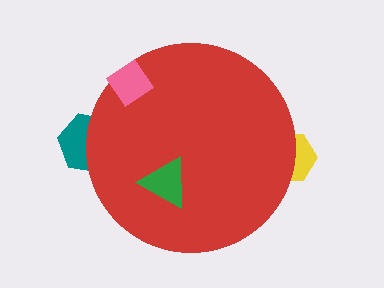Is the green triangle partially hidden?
No, the green triangle is fully visible.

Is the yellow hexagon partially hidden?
Yes, the yellow hexagon is partially hidden behind the red circle.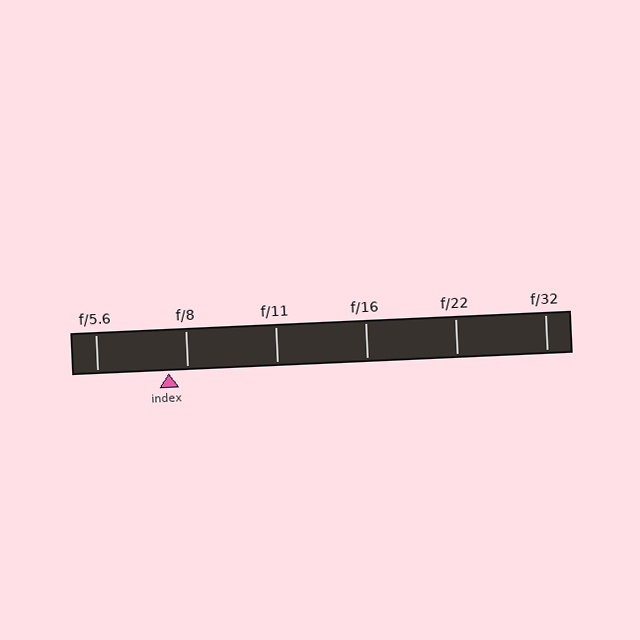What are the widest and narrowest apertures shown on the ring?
The widest aperture shown is f/5.6 and the narrowest is f/32.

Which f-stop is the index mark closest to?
The index mark is closest to f/8.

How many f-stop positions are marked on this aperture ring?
There are 6 f-stop positions marked.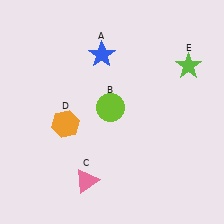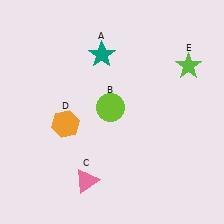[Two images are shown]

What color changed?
The star (A) changed from blue in Image 1 to teal in Image 2.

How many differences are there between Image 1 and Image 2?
There is 1 difference between the two images.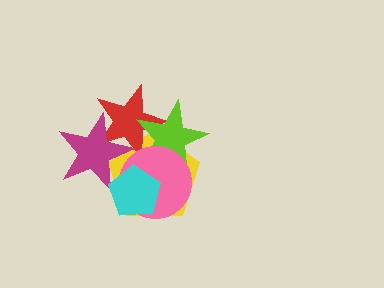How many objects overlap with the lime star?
3 objects overlap with the lime star.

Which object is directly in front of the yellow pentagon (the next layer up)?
The red star is directly in front of the yellow pentagon.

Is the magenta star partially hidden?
Yes, it is partially covered by another shape.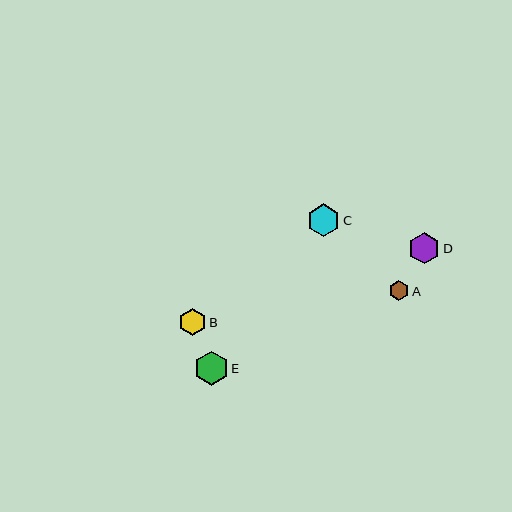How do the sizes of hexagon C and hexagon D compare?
Hexagon C and hexagon D are approximately the same size.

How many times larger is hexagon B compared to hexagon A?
Hexagon B is approximately 1.3 times the size of hexagon A.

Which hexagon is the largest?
Hexagon E is the largest with a size of approximately 34 pixels.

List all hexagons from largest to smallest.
From largest to smallest: E, C, D, B, A.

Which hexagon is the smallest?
Hexagon A is the smallest with a size of approximately 20 pixels.